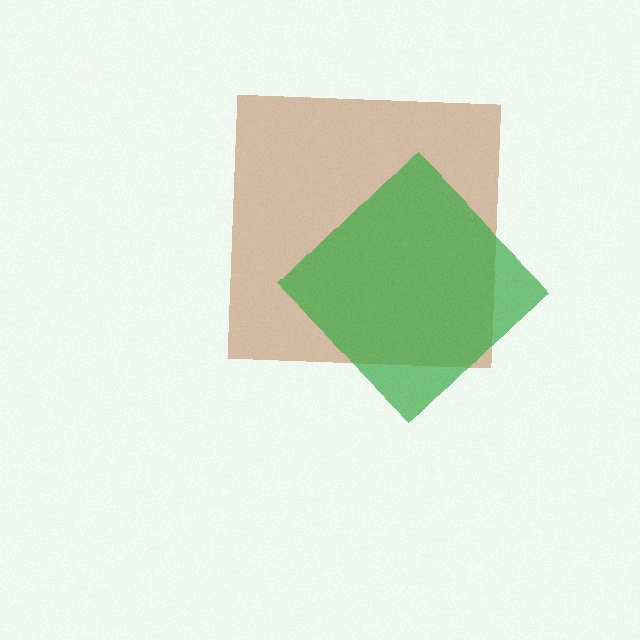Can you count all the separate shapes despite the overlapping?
Yes, there are 2 separate shapes.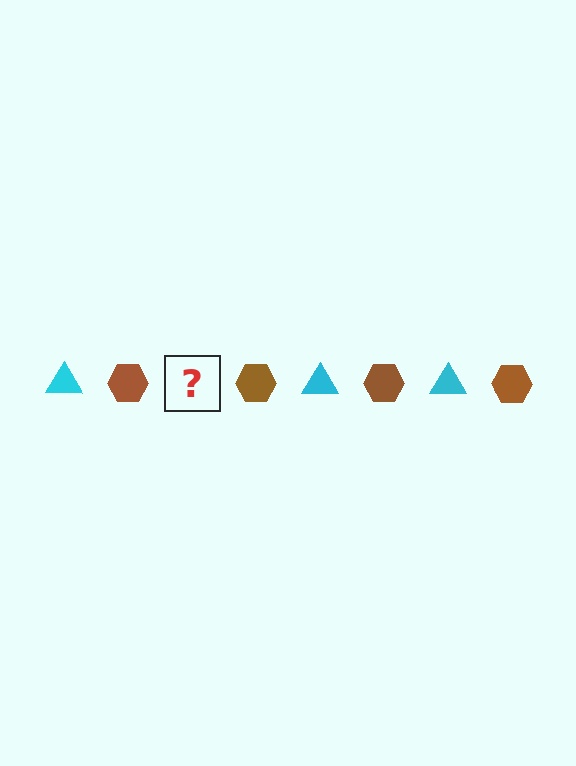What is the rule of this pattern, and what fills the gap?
The rule is that the pattern alternates between cyan triangle and brown hexagon. The gap should be filled with a cyan triangle.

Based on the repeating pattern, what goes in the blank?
The blank should be a cyan triangle.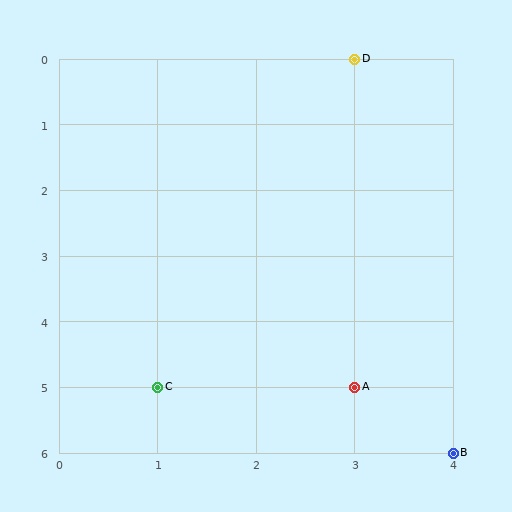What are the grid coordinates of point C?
Point C is at grid coordinates (1, 5).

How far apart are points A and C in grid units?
Points A and C are 2 columns apart.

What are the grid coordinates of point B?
Point B is at grid coordinates (4, 6).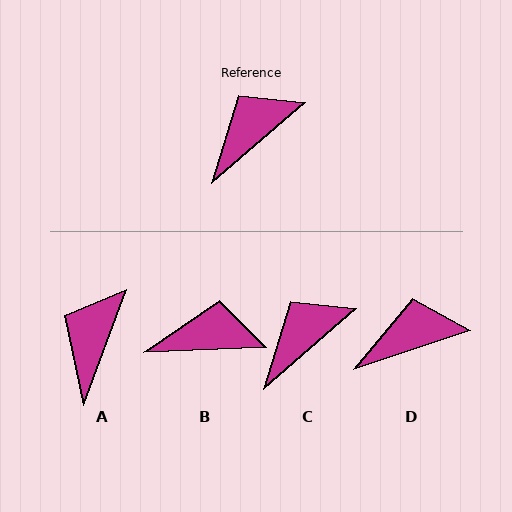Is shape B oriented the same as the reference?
No, it is off by about 39 degrees.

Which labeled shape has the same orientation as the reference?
C.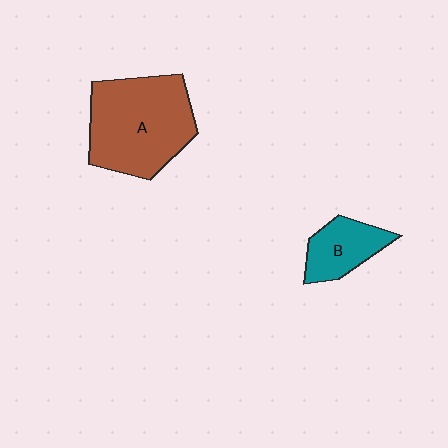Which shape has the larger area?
Shape A (brown).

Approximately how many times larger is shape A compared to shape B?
Approximately 2.4 times.